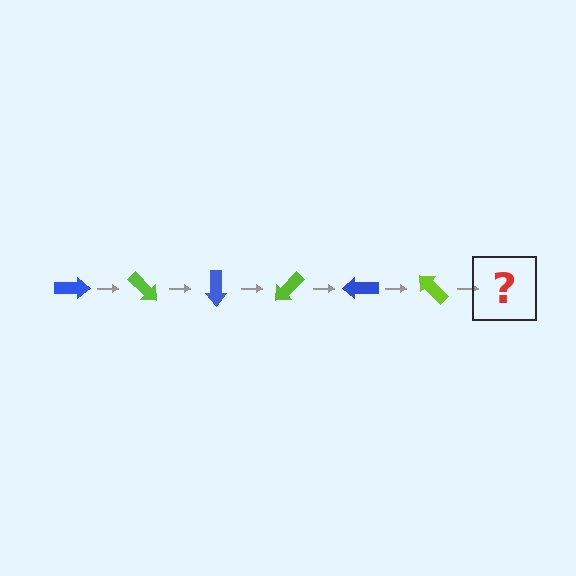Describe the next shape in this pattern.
It should be a blue arrow, rotated 270 degrees from the start.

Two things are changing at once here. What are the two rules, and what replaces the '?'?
The two rules are that it rotates 45 degrees each step and the color cycles through blue and lime. The '?' should be a blue arrow, rotated 270 degrees from the start.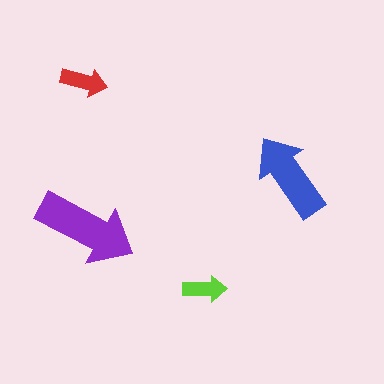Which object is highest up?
The red arrow is topmost.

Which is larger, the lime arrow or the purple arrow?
The purple one.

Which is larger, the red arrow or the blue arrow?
The blue one.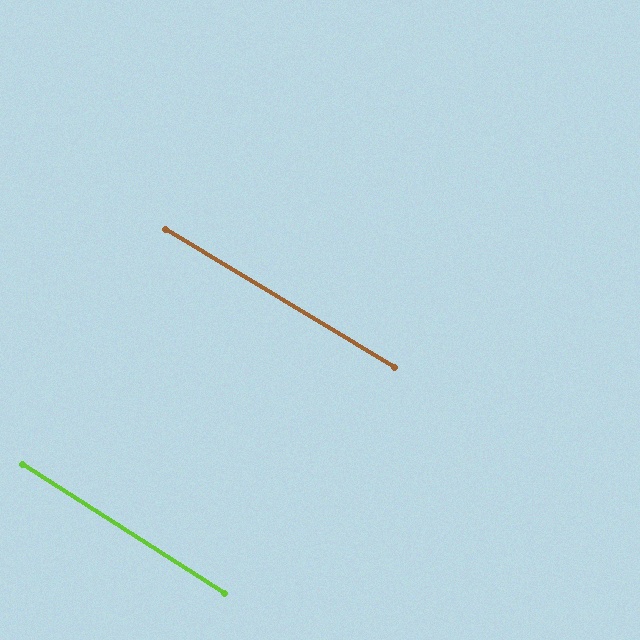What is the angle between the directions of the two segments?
Approximately 2 degrees.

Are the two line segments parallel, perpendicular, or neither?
Parallel — their directions differ by only 1.5°.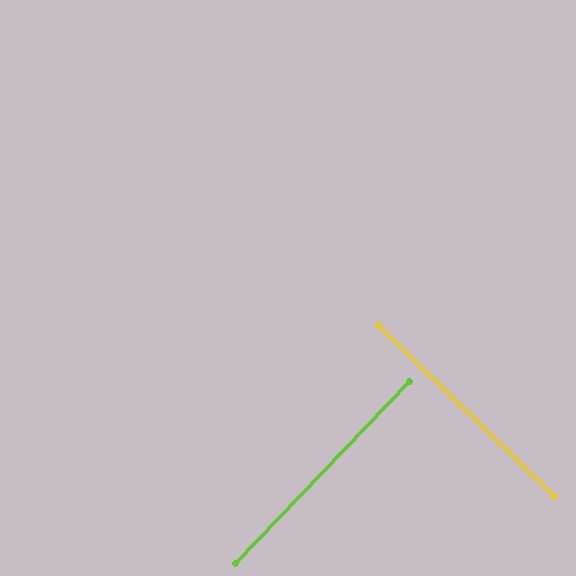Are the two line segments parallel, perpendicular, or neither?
Perpendicular — they meet at approximately 90°.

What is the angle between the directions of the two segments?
Approximately 90 degrees.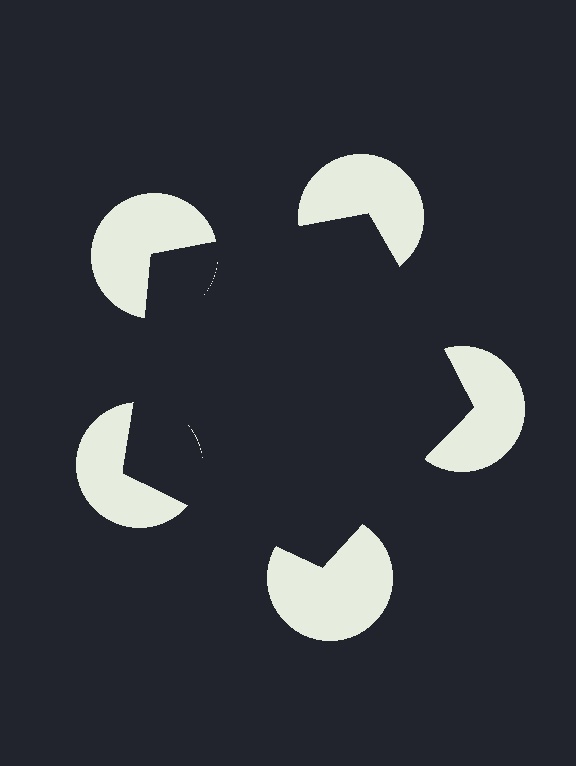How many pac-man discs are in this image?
There are 5 — one at each vertex of the illusory pentagon.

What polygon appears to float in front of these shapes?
An illusory pentagon — its edges are inferred from the aligned wedge cuts in the pac-man discs, not physically drawn.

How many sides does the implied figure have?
5 sides.